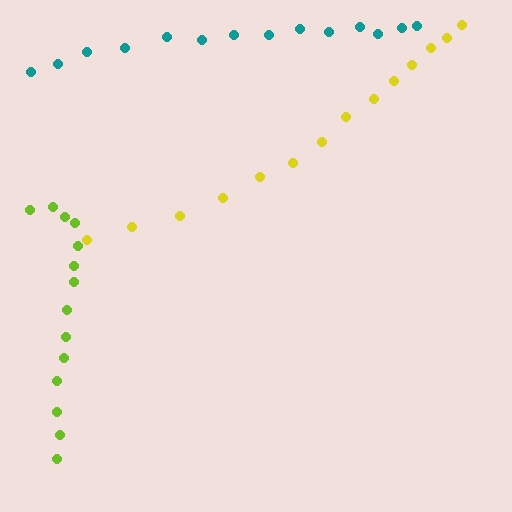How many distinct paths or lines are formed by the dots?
There are 3 distinct paths.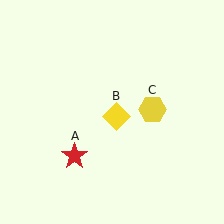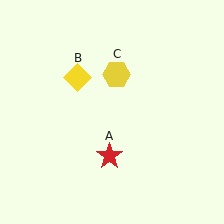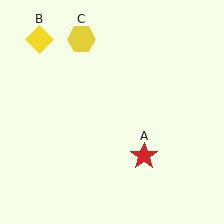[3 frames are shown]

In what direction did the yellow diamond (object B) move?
The yellow diamond (object B) moved up and to the left.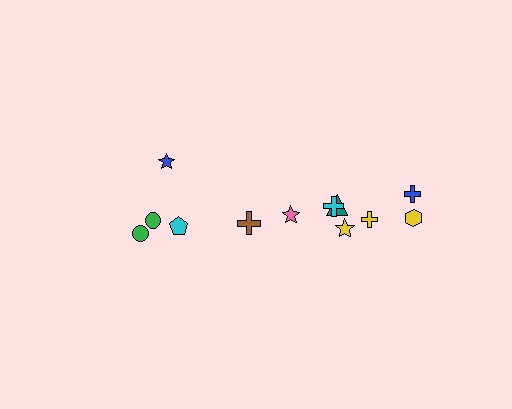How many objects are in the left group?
There are 5 objects.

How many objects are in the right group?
There are 7 objects.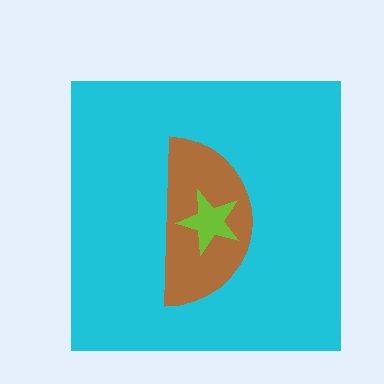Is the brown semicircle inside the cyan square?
Yes.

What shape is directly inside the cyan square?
The brown semicircle.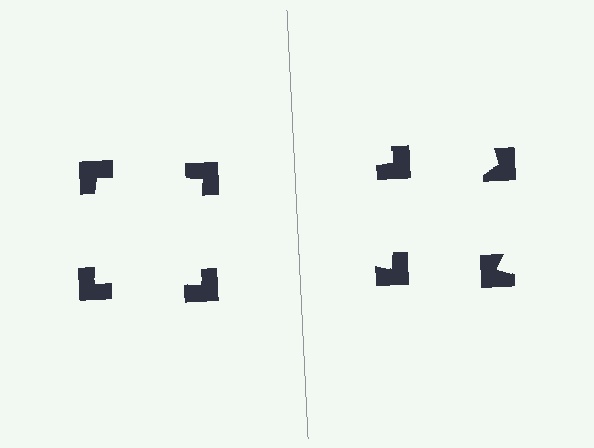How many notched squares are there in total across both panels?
8 — 4 on each side.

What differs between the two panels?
The notched squares are positioned identically on both sides; only the wedge orientations differ. On the left they align to a square; on the right they are misaligned.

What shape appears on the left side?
An illusory square.